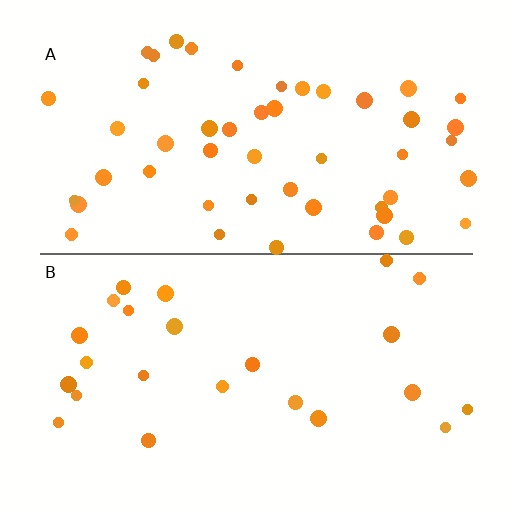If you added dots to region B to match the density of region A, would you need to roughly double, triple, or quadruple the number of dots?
Approximately double.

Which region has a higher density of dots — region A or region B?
A (the top).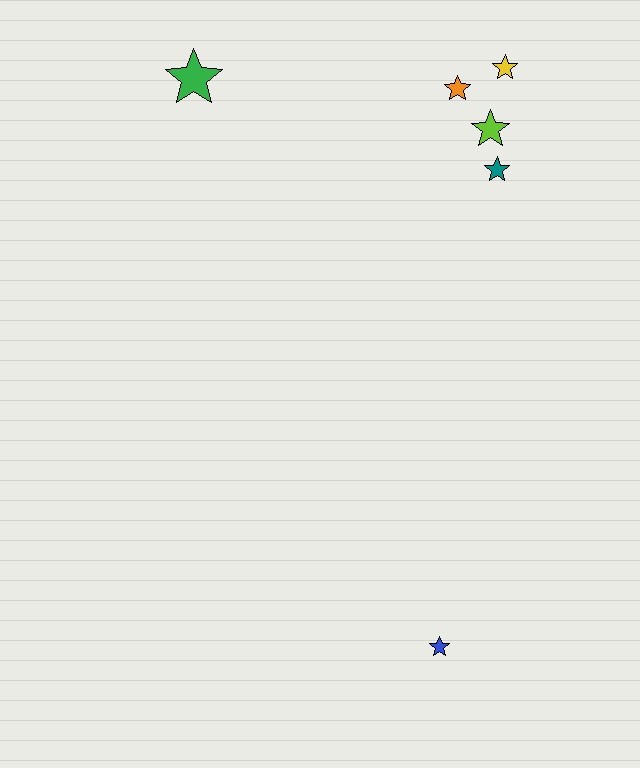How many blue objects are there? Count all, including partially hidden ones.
There is 1 blue object.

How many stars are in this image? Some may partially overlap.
There are 6 stars.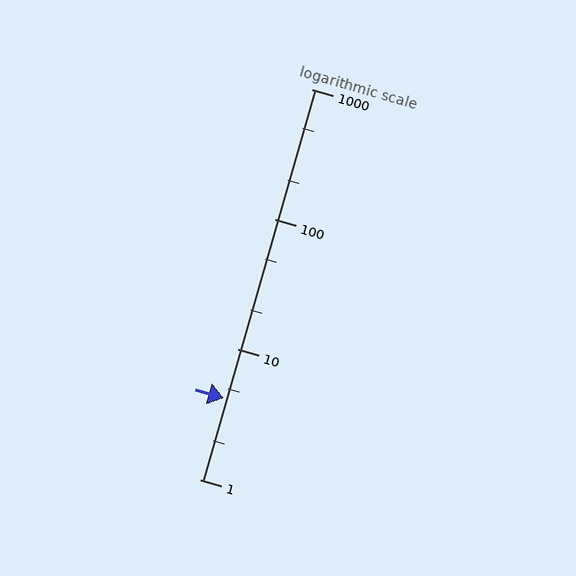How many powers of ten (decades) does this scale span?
The scale spans 3 decades, from 1 to 1000.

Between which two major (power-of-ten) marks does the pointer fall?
The pointer is between 1 and 10.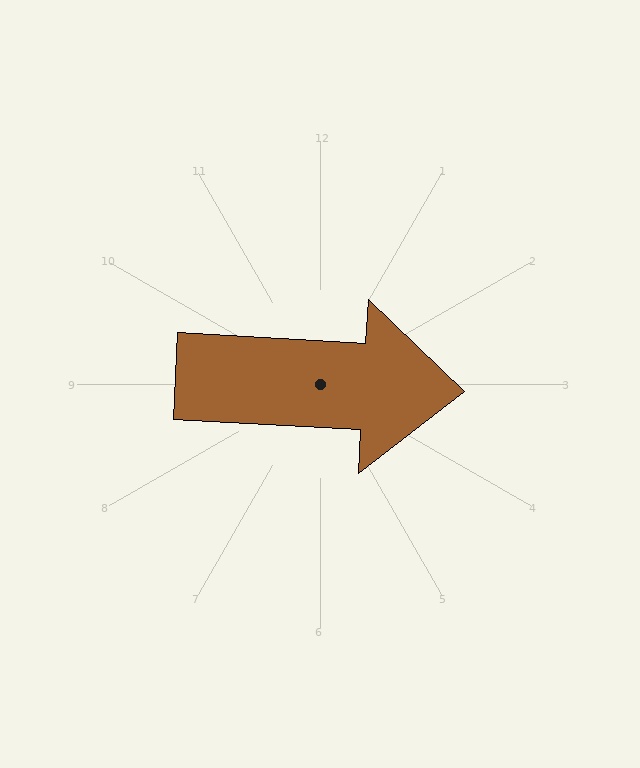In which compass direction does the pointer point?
East.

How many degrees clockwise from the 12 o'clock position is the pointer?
Approximately 93 degrees.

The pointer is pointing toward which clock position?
Roughly 3 o'clock.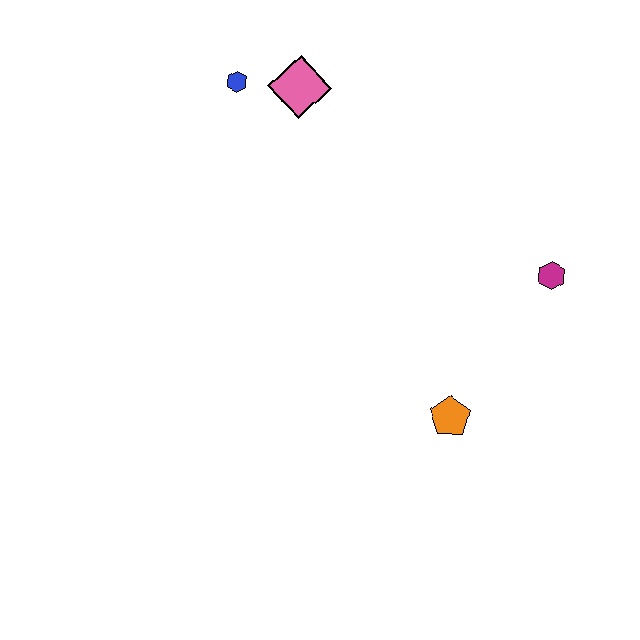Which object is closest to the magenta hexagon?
The orange pentagon is closest to the magenta hexagon.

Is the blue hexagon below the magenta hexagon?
No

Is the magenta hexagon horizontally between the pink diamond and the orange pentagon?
No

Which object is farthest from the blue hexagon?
The orange pentagon is farthest from the blue hexagon.